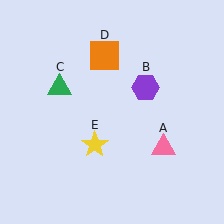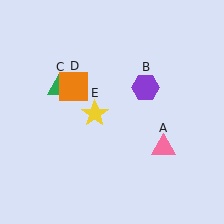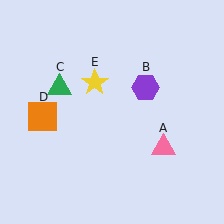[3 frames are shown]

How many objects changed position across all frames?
2 objects changed position: orange square (object D), yellow star (object E).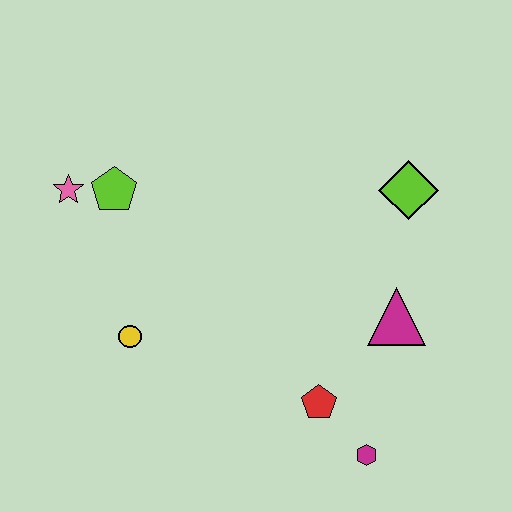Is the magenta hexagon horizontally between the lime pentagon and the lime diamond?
Yes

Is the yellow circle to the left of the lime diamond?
Yes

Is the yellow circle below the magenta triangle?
Yes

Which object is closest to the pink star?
The lime pentagon is closest to the pink star.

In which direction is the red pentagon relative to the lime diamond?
The red pentagon is below the lime diamond.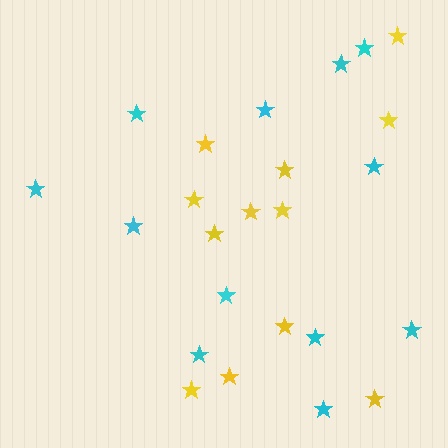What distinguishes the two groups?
There are 2 groups: one group of yellow stars (12) and one group of cyan stars (12).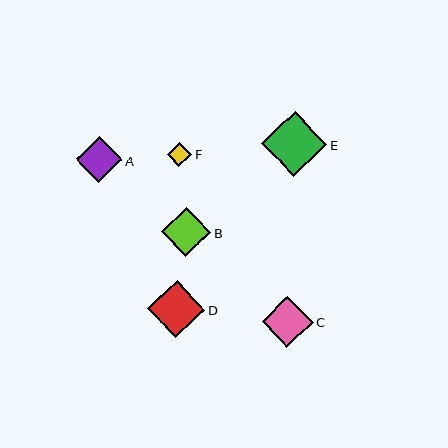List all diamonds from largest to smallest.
From largest to smallest: E, D, C, B, A, F.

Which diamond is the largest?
Diamond E is the largest with a size of approximately 65 pixels.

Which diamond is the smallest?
Diamond F is the smallest with a size of approximately 24 pixels.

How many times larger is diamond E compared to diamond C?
Diamond E is approximately 1.3 times the size of diamond C.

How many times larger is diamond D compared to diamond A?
Diamond D is approximately 1.2 times the size of diamond A.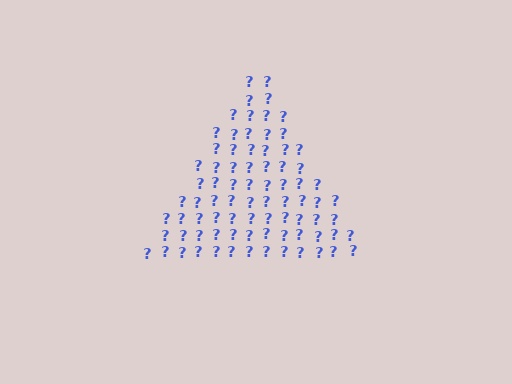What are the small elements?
The small elements are question marks.